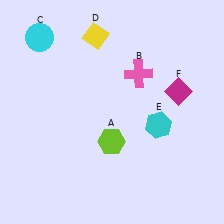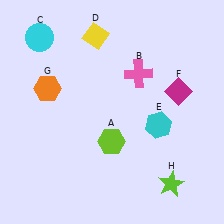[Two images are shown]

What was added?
An orange hexagon (G), a lime star (H) were added in Image 2.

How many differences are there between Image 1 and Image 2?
There are 2 differences between the two images.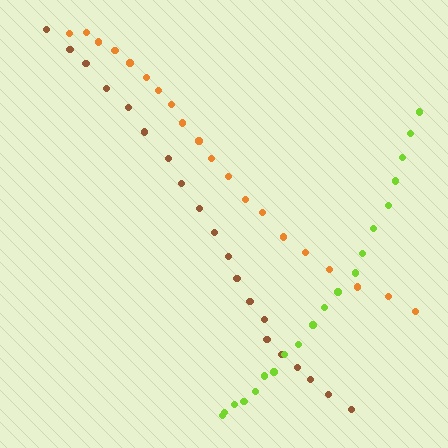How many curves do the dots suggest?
There are 3 distinct paths.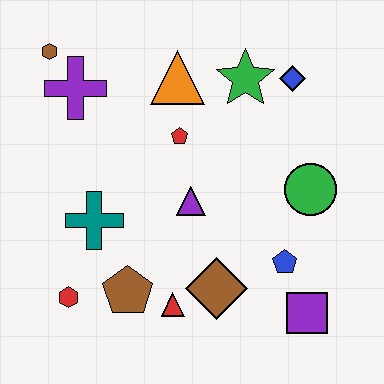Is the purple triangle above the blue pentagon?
Yes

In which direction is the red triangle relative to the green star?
The red triangle is below the green star.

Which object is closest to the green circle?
The blue pentagon is closest to the green circle.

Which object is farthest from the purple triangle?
The brown hexagon is farthest from the purple triangle.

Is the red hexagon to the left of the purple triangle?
Yes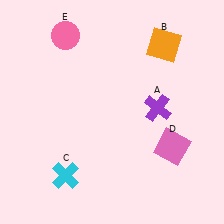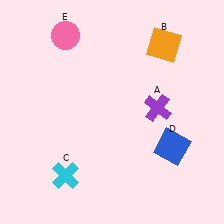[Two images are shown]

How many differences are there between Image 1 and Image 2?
There is 1 difference between the two images.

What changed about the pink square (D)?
In Image 1, D is pink. In Image 2, it changed to blue.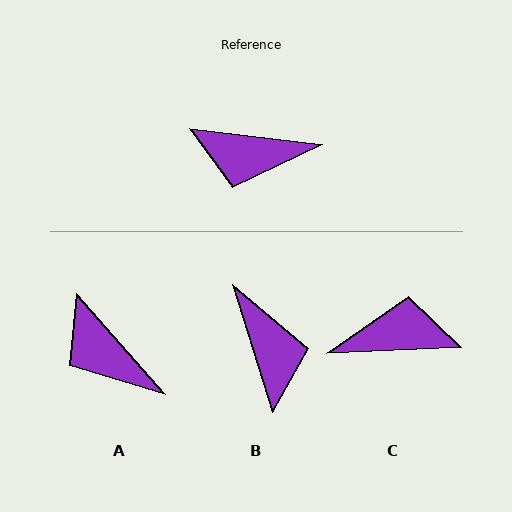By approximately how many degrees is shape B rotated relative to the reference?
Approximately 114 degrees counter-clockwise.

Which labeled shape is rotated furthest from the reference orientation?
C, about 170 degrees away.